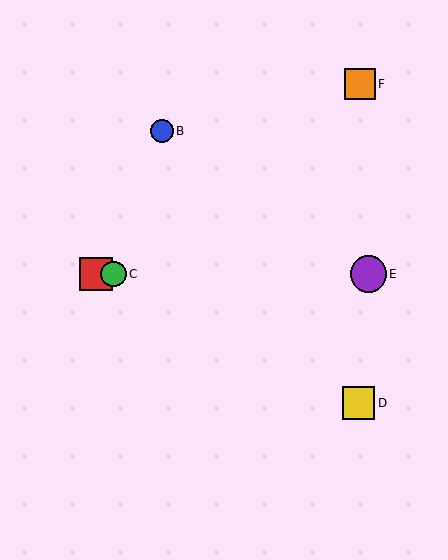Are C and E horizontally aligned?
Yes, both are at y≈274.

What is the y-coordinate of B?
Object B is at y≈131.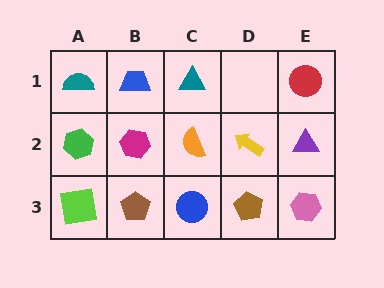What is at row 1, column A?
A teal semicircle.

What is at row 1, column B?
A blue trapezoid.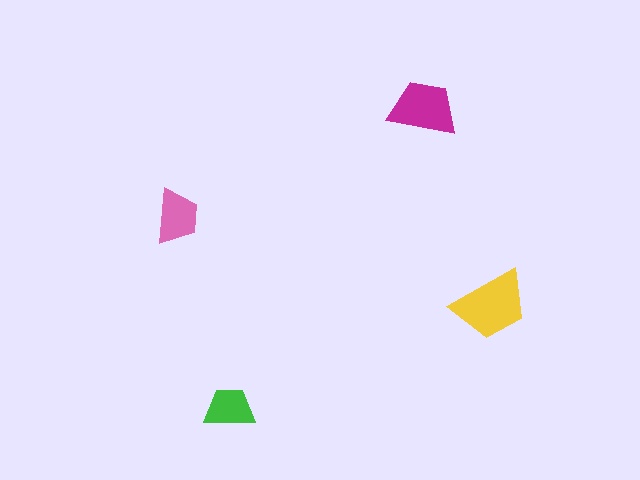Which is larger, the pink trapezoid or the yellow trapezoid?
The yellow one.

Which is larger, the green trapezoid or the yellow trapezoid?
The yellow one.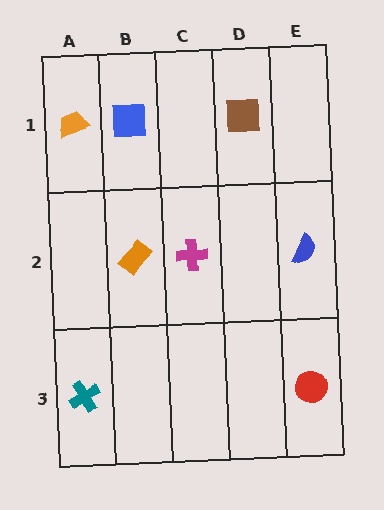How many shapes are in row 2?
3 shapes.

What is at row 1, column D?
A brown square.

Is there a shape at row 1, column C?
No, that cell is empty.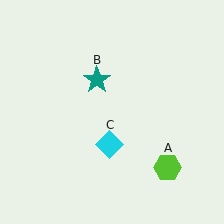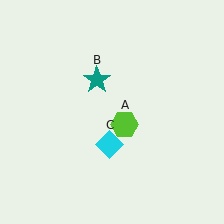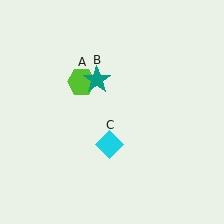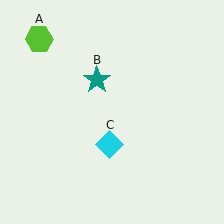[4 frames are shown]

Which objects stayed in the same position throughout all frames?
Teal star (object B) and cyan diamond (object C) remained stationary.